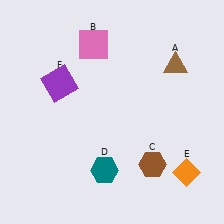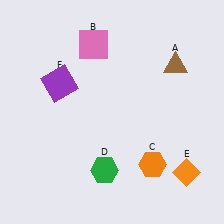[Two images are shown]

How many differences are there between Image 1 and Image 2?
There are 2 differences between the two images.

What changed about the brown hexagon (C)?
In Image 1, C is brown. In Image 2, it changed to orange.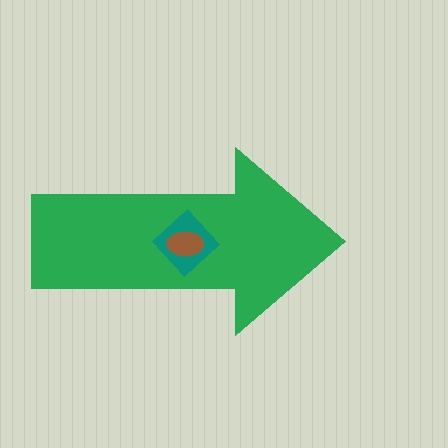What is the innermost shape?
The brown ellipse.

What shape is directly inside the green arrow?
The teal diamond.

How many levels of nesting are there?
3.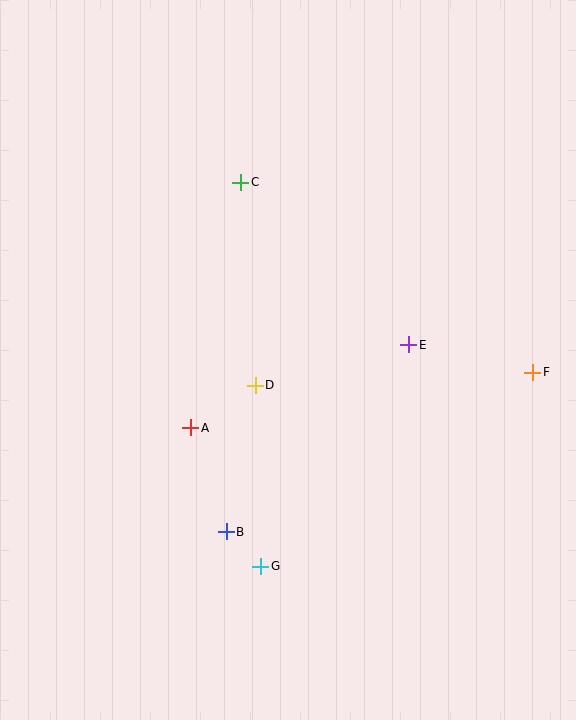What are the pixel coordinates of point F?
Point F is at (533, 372).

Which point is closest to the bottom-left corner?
Point B is closest to the bottom-left corner.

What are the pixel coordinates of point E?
Point E is at (409, 345).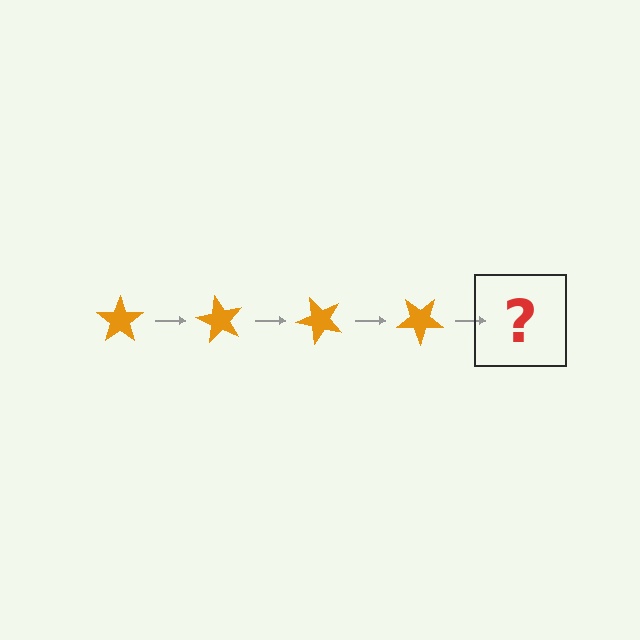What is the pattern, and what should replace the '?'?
The pattern is that the star rotates 60 degrees each step. The '?' should be an orange star rotated 240 degrees.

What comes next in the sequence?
The next element should be an orange star rotated 240 degrees.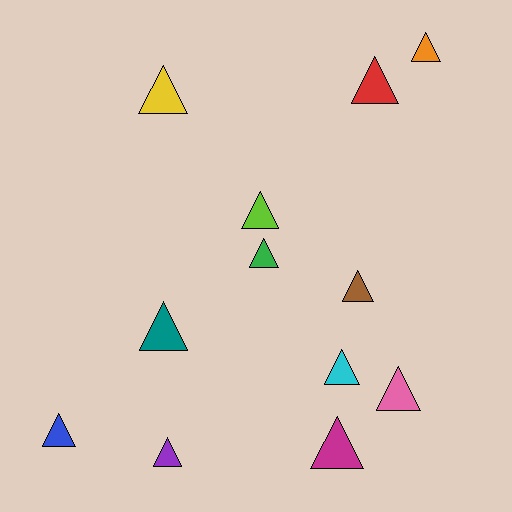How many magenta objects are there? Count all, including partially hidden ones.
There is 1 magenta object.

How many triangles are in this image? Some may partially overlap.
There are 12 triangles.